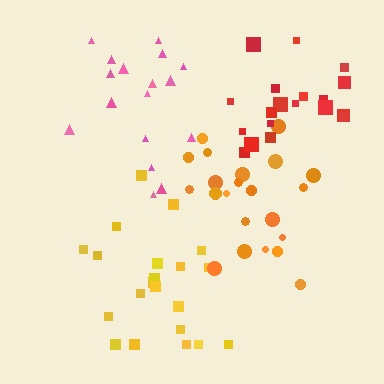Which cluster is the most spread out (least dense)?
Pink.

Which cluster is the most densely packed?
Orange.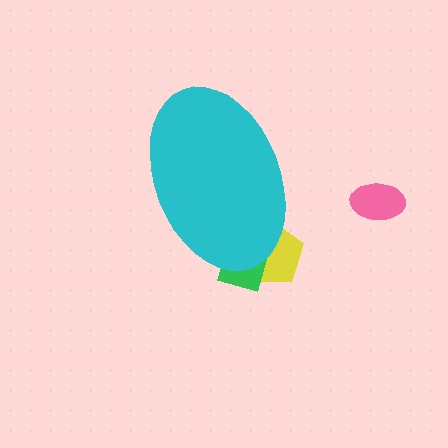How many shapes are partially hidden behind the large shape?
2 shapes are partially hidden.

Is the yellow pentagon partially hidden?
Yes, the yellow pentagon is partially hidden behind the cyan ellipse.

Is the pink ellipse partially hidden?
No, the pink ellipse is fully visible.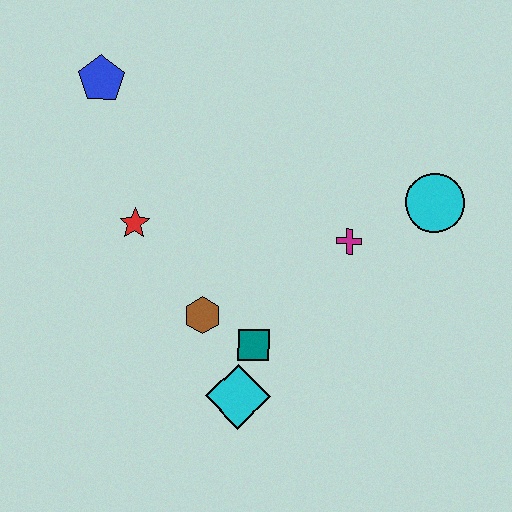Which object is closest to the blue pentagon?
The red star is closest to the blue pentagon.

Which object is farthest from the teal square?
The blue pentagon is farthest from the teal square.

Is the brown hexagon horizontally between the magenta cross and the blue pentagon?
Yes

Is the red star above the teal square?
Yes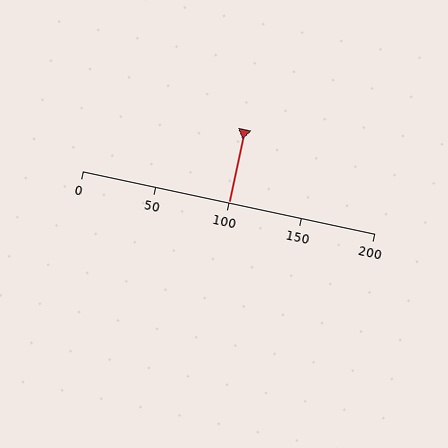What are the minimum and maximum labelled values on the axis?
The axis runs from 0 to 200.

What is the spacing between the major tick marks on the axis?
The major ticks are spaced 50 apart.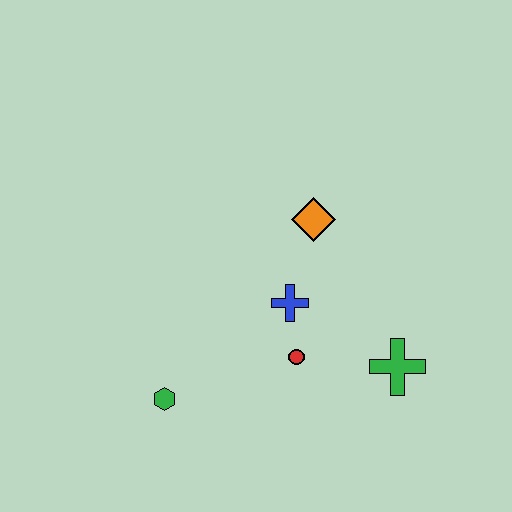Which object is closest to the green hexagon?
The red circle is closest to the green hexagon.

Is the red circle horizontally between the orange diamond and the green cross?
No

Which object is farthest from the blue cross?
The green hexagon is farthest from the blue cross.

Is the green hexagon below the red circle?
Yes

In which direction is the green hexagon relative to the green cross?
The green hexagon is to the left of the green cross.